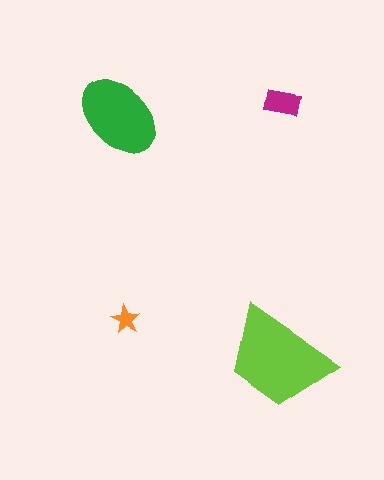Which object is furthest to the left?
The green ellipse is leftmost.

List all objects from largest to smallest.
The lime trapezoid, the green ellipse, the magenta rectangle, the orange star.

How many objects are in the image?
There are 4 objects in the image.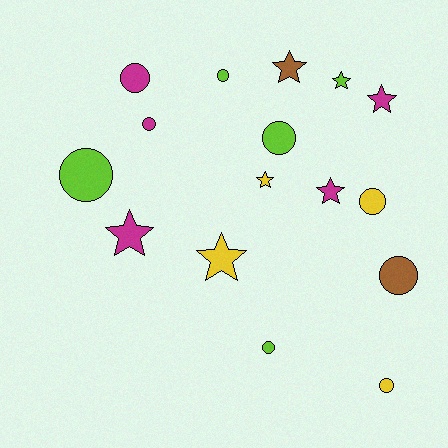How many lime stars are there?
There is 1 lime star.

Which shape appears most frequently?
Circle, with 9 objects.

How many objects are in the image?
There are 16 objects.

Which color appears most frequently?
Lime, with 5 objects.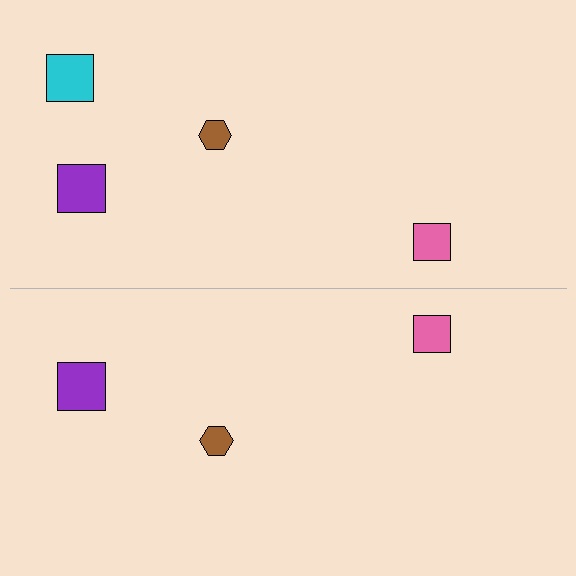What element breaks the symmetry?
A cyan square is missing from the bottom side.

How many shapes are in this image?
There are 7 shapes in this image.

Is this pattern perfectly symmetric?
No, the pattern is not perfectly symmetric. A cyan square is missing from the bottom side.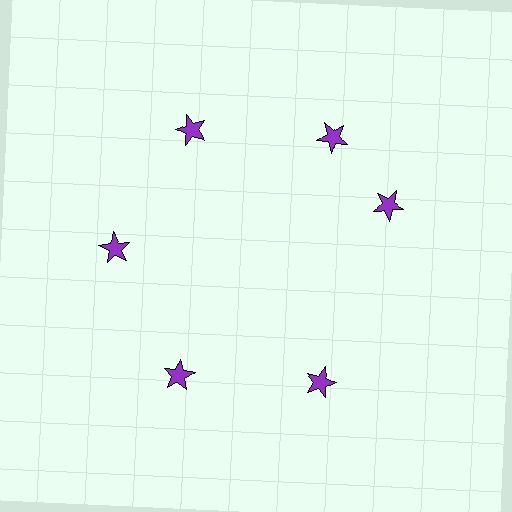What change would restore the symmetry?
The symmetry would be restored by rotating it back into even spacing with its neighbors so that all 6 stars sit at equal angles and equal distance from the center.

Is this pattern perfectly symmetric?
No. The 6 purple stars are arranged in a ring, but one element near the 3 o'clock position is rotated out of alignment along the ring, breaking the 6-fold rotational symmetry.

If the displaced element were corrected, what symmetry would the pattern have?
It would have 6-fold rotational symmetry — the pattern would map onto itself every 60 degrees.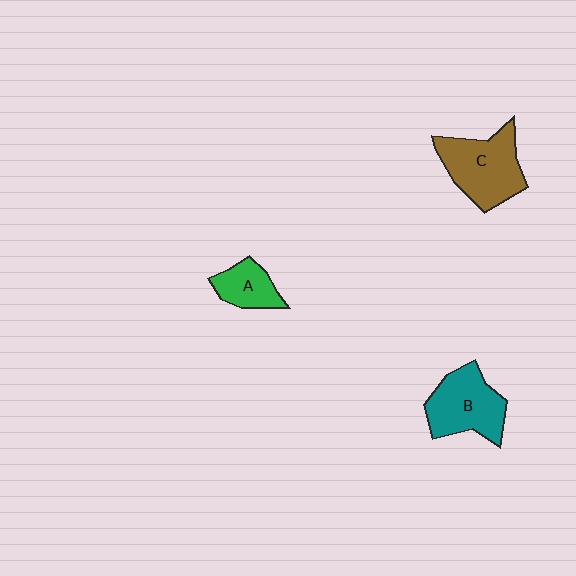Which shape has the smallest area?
Shape A (green).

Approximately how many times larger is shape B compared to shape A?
Approximately 1.8 times.